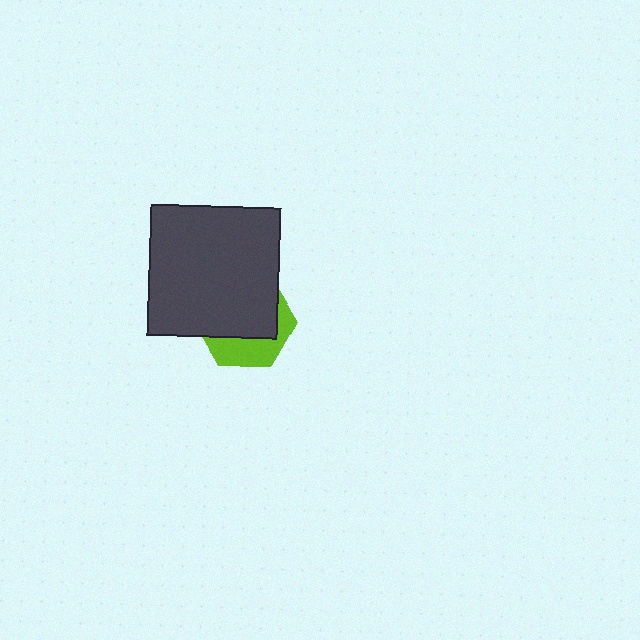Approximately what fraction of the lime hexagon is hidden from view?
Roughly 64% of the lime hexagon is hidden behind the dark gray square.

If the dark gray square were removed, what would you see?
You would see the complete lime hexagon.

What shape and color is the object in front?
The object in front is a dark gray square.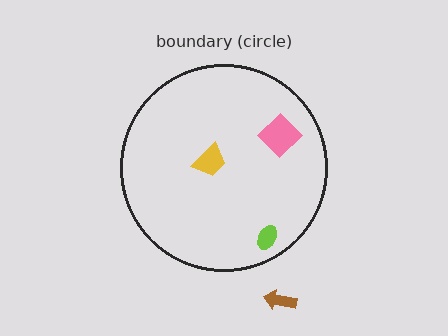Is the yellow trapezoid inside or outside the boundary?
Inside.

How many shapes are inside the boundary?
3 inside, 1 outside.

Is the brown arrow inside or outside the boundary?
Outside.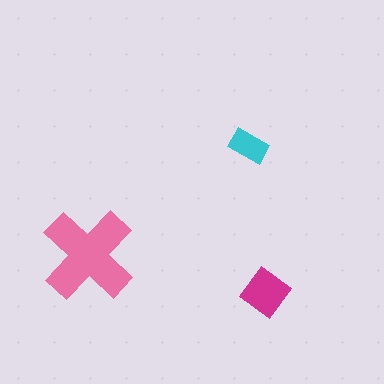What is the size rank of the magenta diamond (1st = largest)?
2nd.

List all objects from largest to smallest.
The pink cross, the magenta diamond, the cyan rectangle.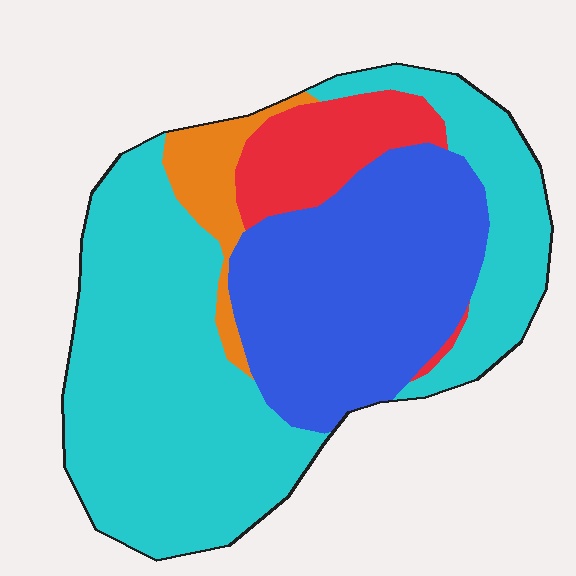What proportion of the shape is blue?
Blue covers around 30% of the shape.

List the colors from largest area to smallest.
From largest to smallest: cyan, blue, red, orange.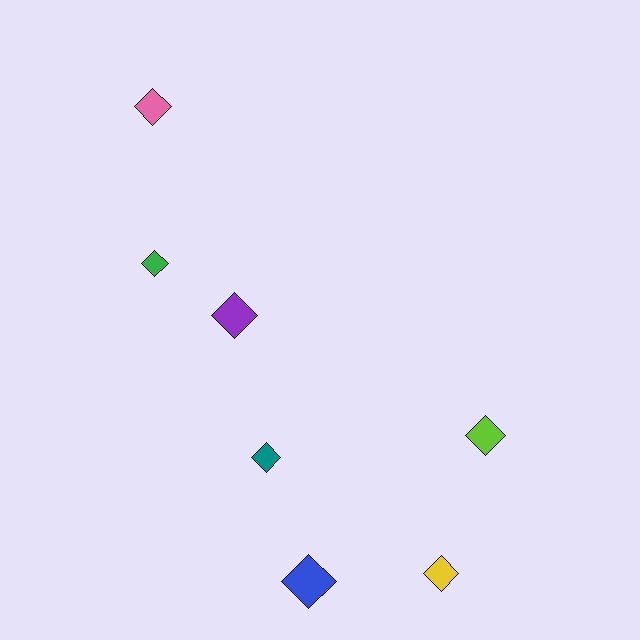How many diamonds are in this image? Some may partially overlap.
There are 7 diamonds.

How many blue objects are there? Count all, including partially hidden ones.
There is 1 blue object.